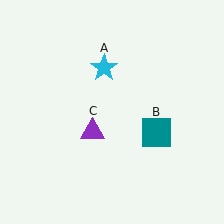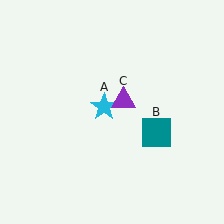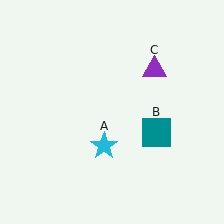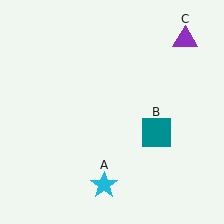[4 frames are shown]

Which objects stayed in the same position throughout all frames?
Teal square (object B) remained stationary.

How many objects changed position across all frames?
2 objects changed position: cyan star (object A), purple triangle (object C).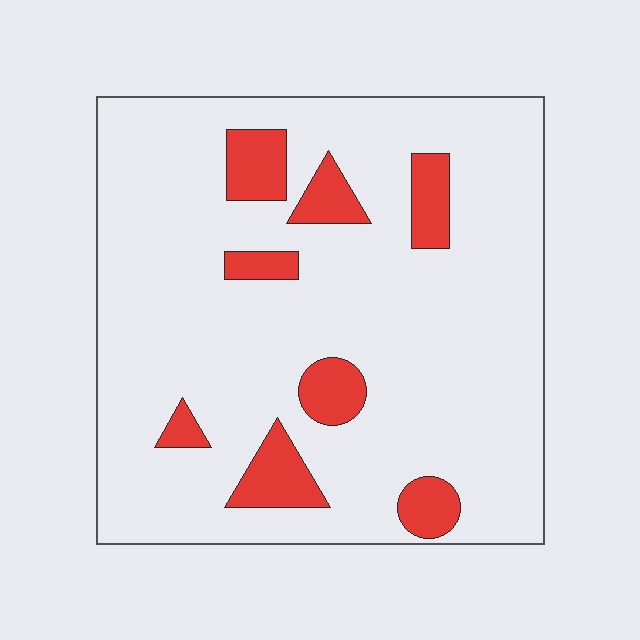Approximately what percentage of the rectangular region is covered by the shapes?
Approximately 15%.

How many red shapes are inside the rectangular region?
8.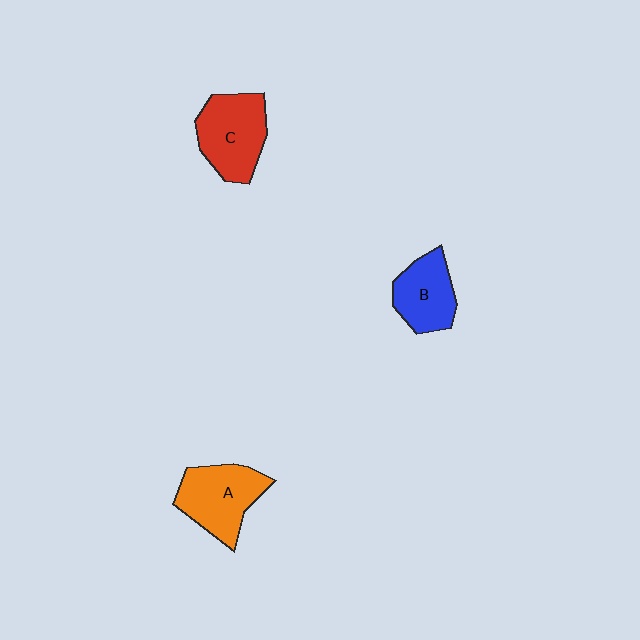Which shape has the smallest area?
Shape B (blue).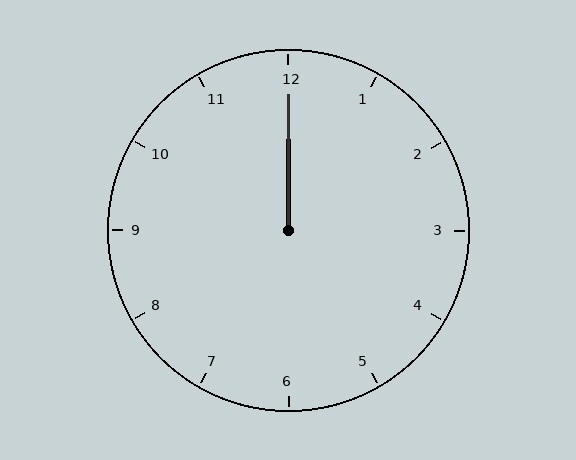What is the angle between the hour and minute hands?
Approximately 0 degrees.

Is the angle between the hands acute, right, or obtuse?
It is acute.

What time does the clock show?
12:00.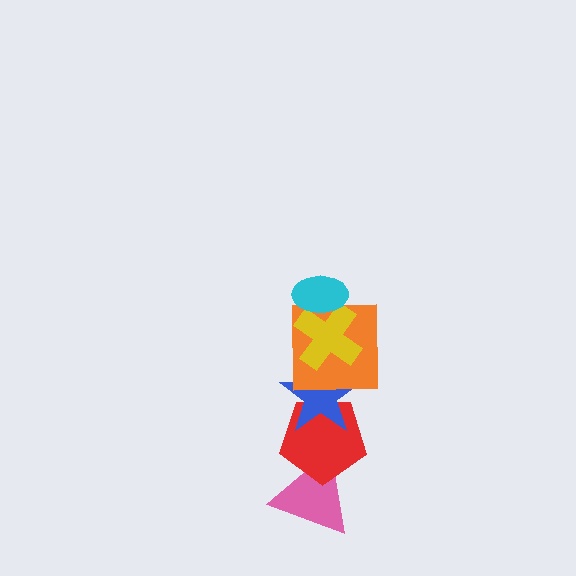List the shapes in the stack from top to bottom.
From top to bottom: the cyan ellipse, the yellow cross, the orange square, the blue star, the red pentagon, the pink triangle.